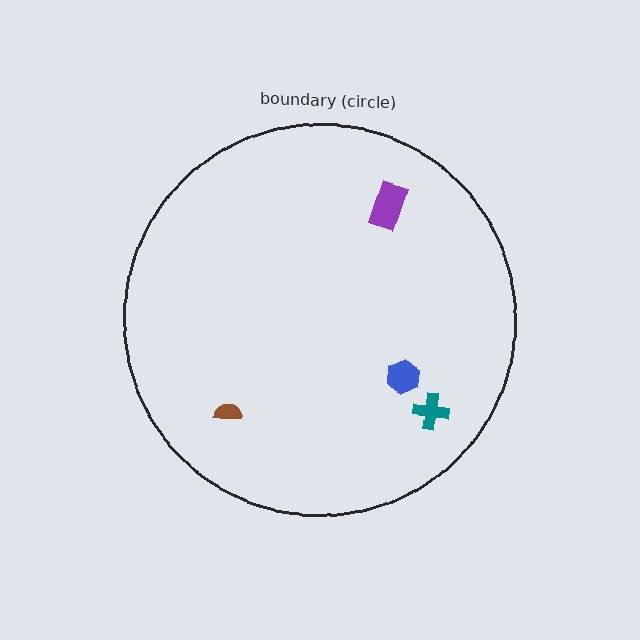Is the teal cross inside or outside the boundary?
Inside.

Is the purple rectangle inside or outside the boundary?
Inside.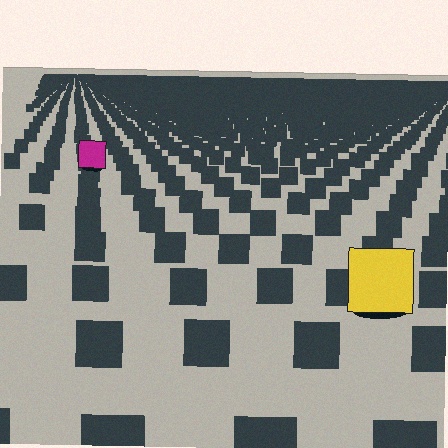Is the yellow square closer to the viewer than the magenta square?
Yes. The yellow square is closer — you can tell from the texture gradient: the ground texture is coarser near it.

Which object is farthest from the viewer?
The magenta square is farthest from the viewer. It appears smaller and the ground texture around it is denser.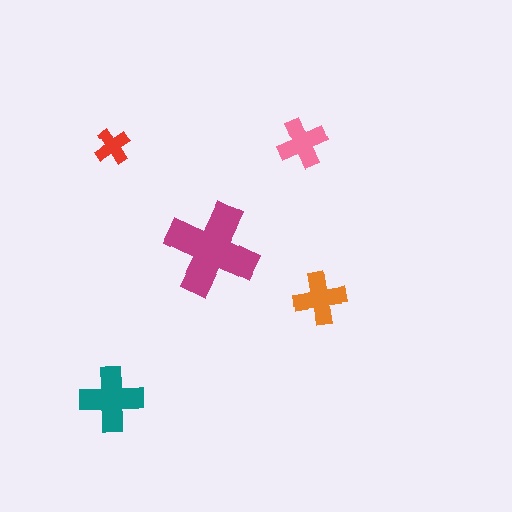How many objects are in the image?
There are 5 objects in the image.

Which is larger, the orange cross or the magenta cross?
The magenta one.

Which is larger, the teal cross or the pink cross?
The teal one.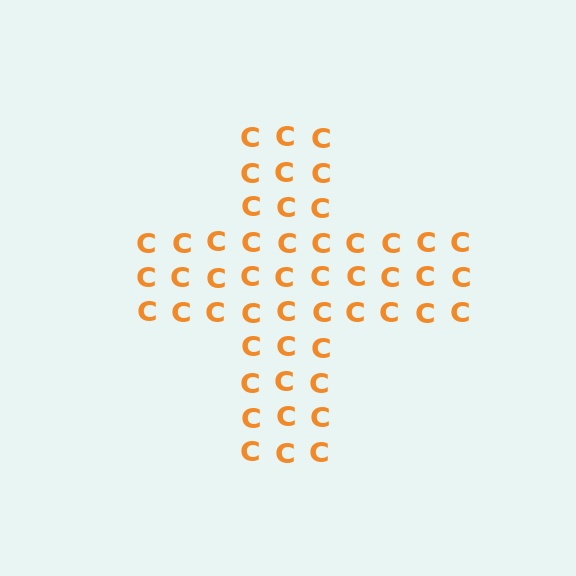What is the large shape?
The large shape is a cross.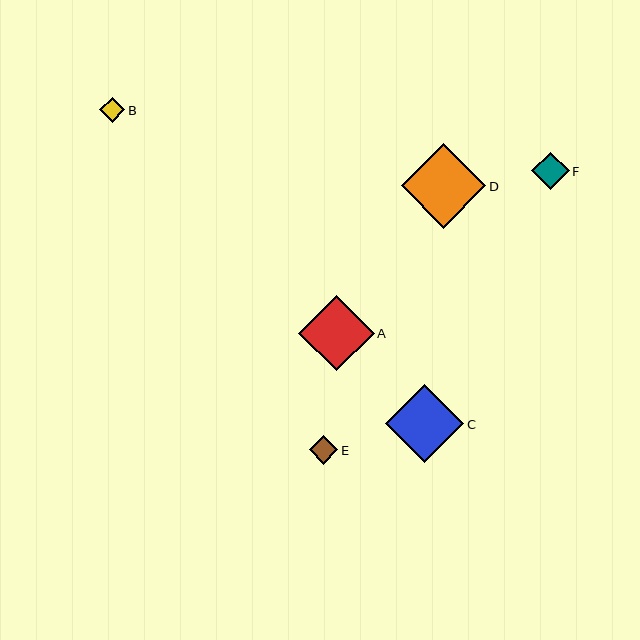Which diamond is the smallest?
Diamond B is the smallest with a size of approximately 25 pixels.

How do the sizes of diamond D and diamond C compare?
Diamond D and diamond C are approximately the same size.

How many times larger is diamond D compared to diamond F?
Diamond D is approximately 2.2 times the size of diamond F.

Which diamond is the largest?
Diamond D is the largest with a size of approximately 84 pixels.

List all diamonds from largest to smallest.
From largest to smallest: D, C, A, F, E, B.